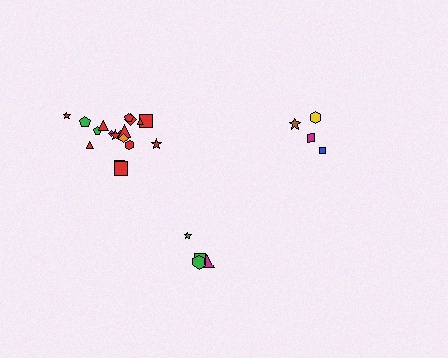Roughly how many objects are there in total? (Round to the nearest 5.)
Roughly 25 objects in total.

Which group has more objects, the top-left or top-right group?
The top-left group.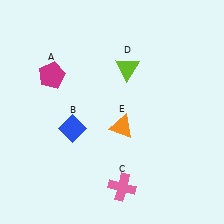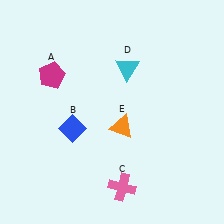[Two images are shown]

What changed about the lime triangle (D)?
In Image 1, D is lime. In Image 2, it changed to cyan.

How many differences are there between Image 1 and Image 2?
There is 1 difference between the two images.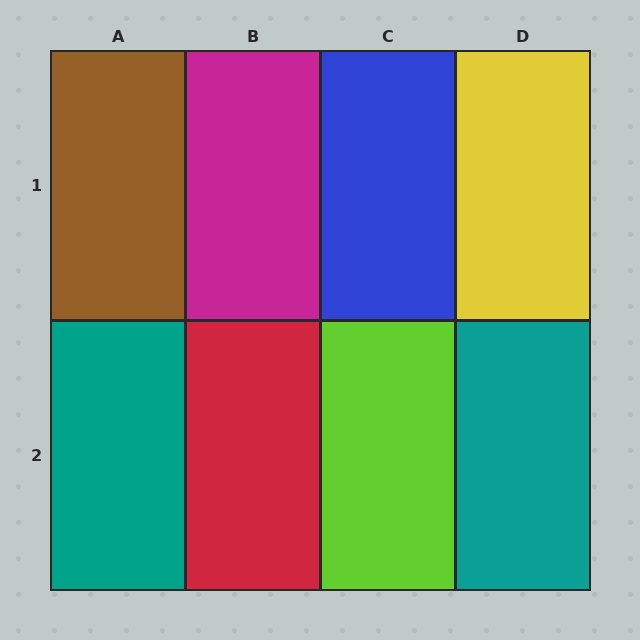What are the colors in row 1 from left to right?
Brown, magenta, blue, yellow.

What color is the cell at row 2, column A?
Teal.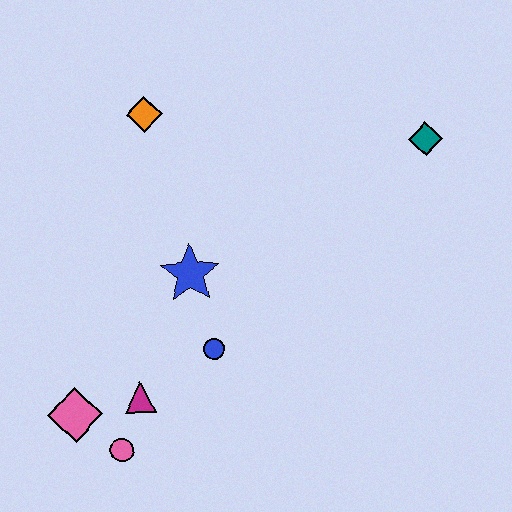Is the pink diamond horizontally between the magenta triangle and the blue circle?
No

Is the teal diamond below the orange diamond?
Yes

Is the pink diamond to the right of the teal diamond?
No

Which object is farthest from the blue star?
The teal diamond is farthest from the blue star.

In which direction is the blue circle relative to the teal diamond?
The blue circle is to the left of the teal diamond.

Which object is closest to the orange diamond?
The blue star is closest to the orange diamond.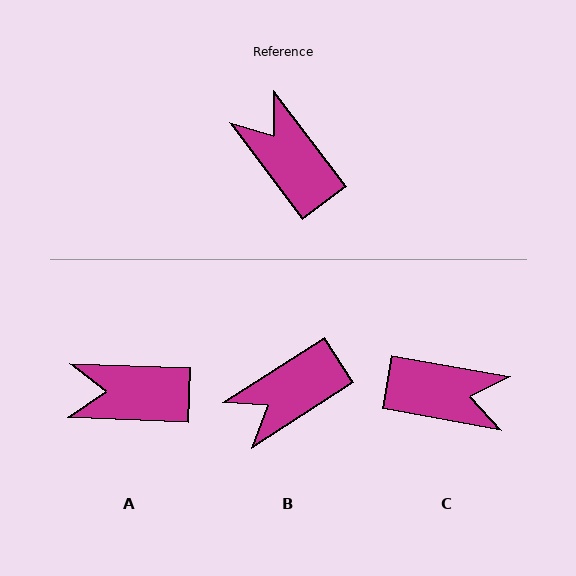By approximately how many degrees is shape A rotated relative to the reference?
Approximately 51 degrees counter-clockwise.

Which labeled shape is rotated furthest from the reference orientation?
C, about 137 degrees away.